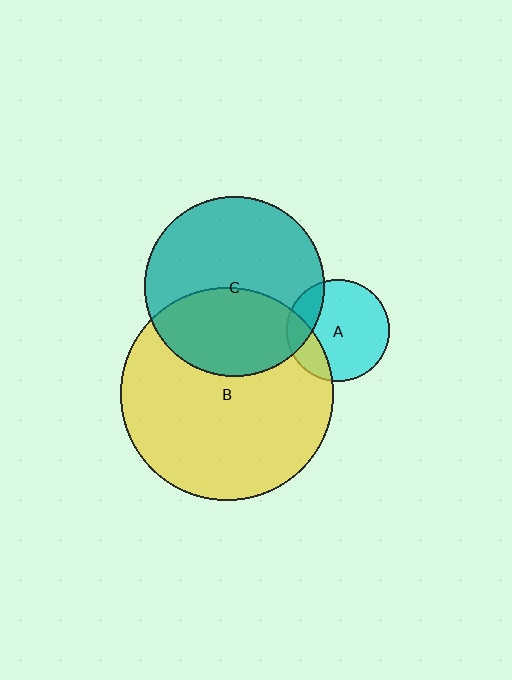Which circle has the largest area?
Circle B (yellow).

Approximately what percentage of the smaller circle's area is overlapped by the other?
Approximately 40%.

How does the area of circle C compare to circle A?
Approximately 3.1 times.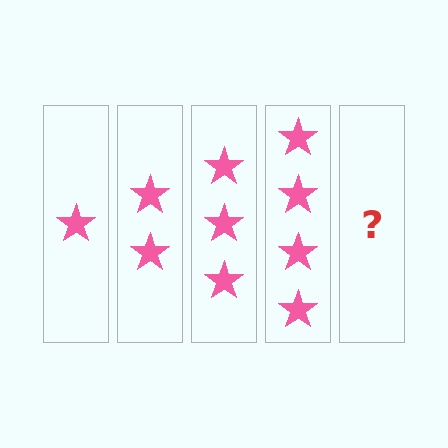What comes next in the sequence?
The next element should be 5 stars.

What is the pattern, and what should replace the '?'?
The pattern is that each step adds one more star. The '?' should be 5 stars.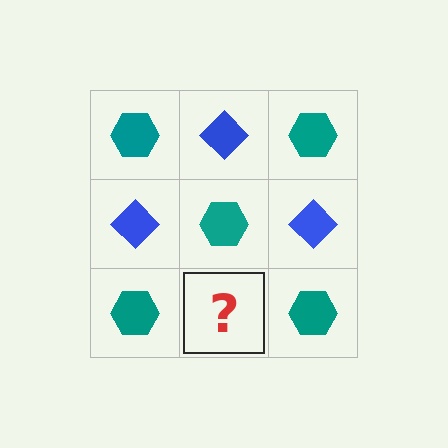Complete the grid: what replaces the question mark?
The question mark should be replaced with a blue diamond.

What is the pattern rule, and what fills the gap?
The rule is that it alternates teal hexagon and blue diamond in a checkerboard pattern. The gap should be filled with a blue diamond.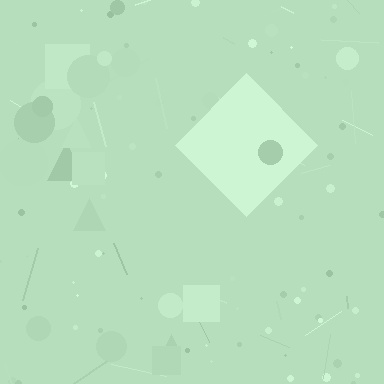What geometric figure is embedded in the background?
A diamond is embedded in the background.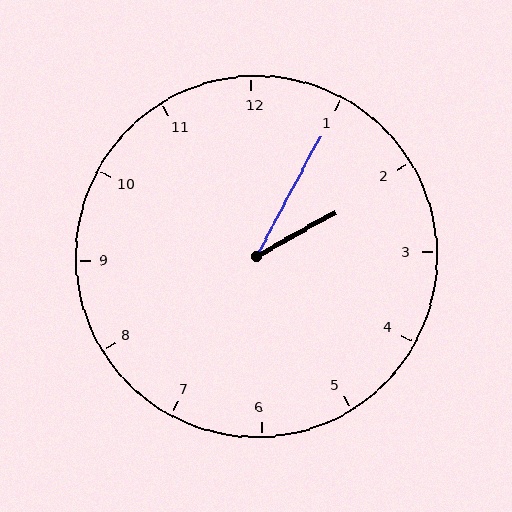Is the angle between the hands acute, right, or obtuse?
It is acute.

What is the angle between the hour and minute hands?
Approximately 32 degrees.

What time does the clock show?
2:05.